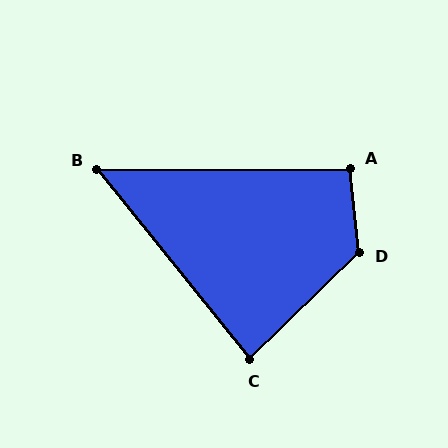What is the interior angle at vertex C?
Approximately 84 degrees (acute).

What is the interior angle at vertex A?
Approximately 96 degrees (obtuse).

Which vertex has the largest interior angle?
D, at approximately 128 degrees.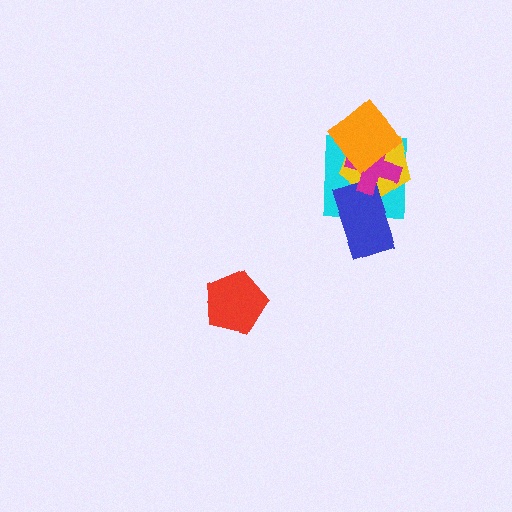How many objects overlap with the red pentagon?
0 objects overlap with the red pentagon.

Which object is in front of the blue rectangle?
The magenta cross is in front of the blue rectangle.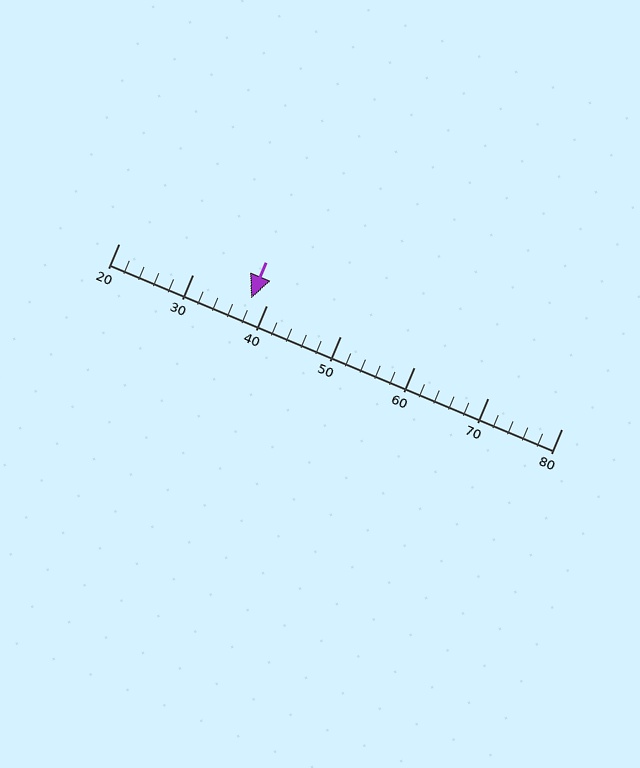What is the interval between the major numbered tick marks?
The major tick marks are spaced 10 units apart.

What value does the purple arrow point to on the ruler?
The purple arrow points to approximately 38.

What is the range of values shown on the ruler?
The ruler shows values from 20 to 80.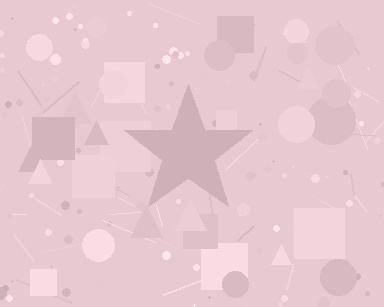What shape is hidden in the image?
A star is hidden in the image.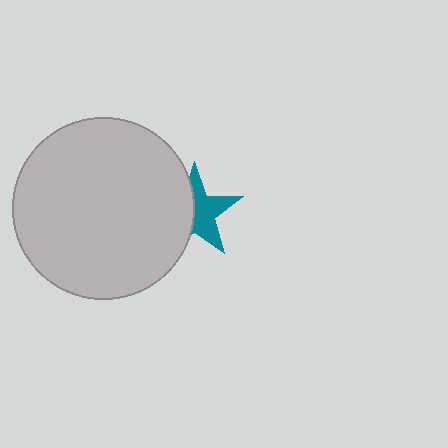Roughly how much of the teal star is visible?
About half of it is visible (roughly 54%).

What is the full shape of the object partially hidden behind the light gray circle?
The partially hidden object is a teal star.